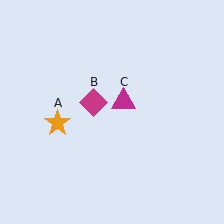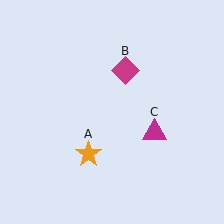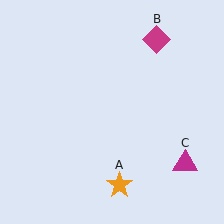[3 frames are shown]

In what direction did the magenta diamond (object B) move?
The magenta diamond (object B) moved up and to the right.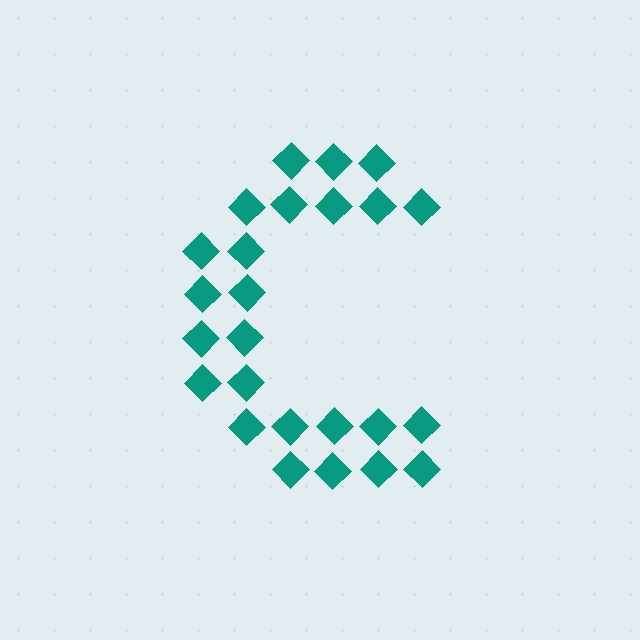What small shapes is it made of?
It is made of small diamonds.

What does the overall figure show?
The overall figure shows the letter C.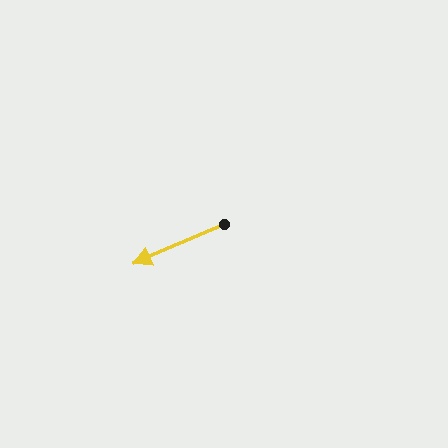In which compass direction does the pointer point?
Southwest.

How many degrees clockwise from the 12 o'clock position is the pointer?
Approximately 247 degrees.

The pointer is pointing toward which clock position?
Roughly 8 o'clock.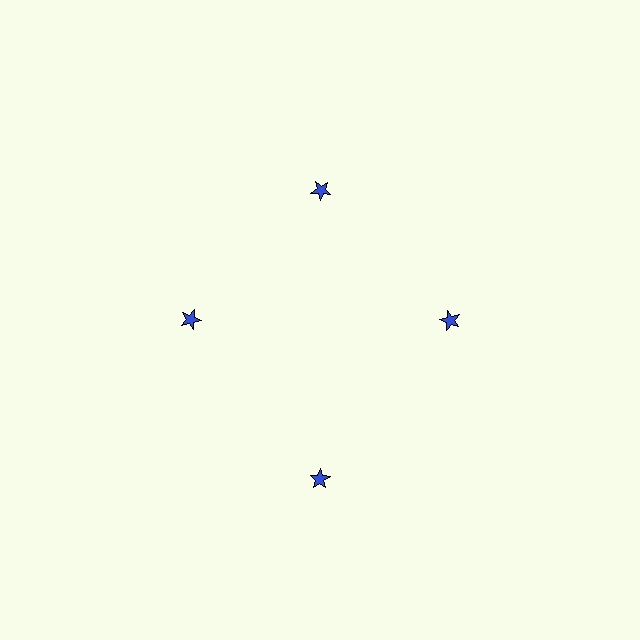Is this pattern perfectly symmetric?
No. The 4 blue stars are arranged in a ring, but one element near the 6 o'clock position is pushed outward from the center, breaking the 4-fold rotational symmetry.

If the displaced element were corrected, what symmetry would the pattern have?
It would have 4-fold rotational symmetry — the pattern would map onto itself every 90 degrees.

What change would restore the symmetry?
The symmetry would be restored by moving it inward, back onto the ring so that all 4 stars sit at equal angles and equal distance from the center.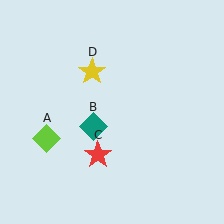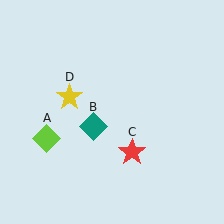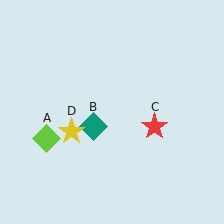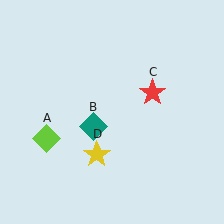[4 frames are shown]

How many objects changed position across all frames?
2 objects changed position: red star (object C), yellow star (object D).